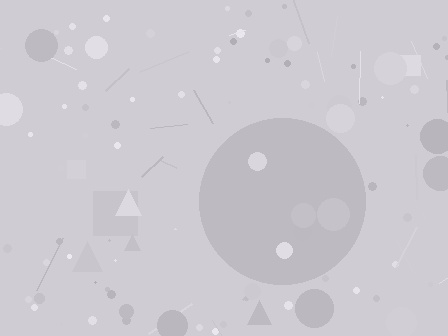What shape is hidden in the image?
A circle is hidden in the image.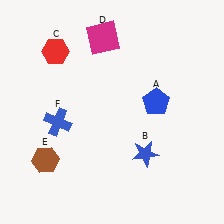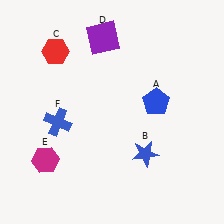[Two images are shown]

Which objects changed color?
D changed from magenta to purple. E changed from brown to magenta.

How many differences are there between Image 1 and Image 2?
There are 2 differences between the two images.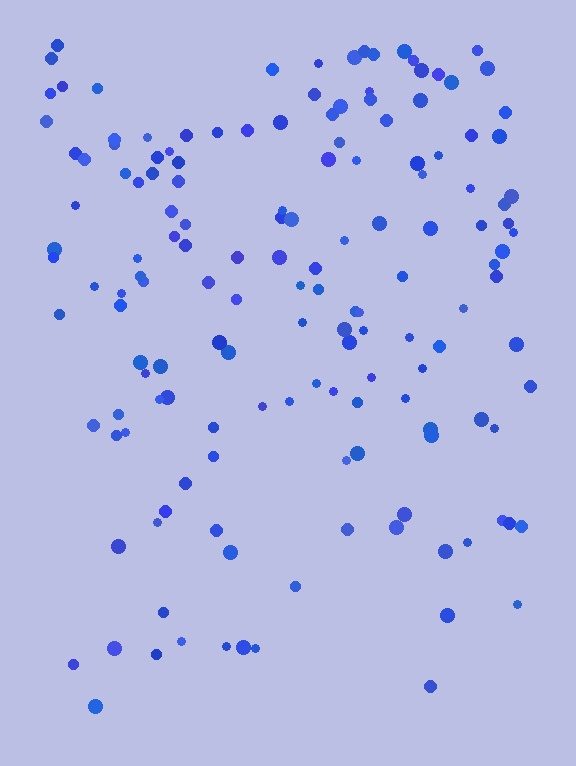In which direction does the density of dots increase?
From bottom to top, with the top side densest.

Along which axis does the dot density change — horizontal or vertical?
Vertical.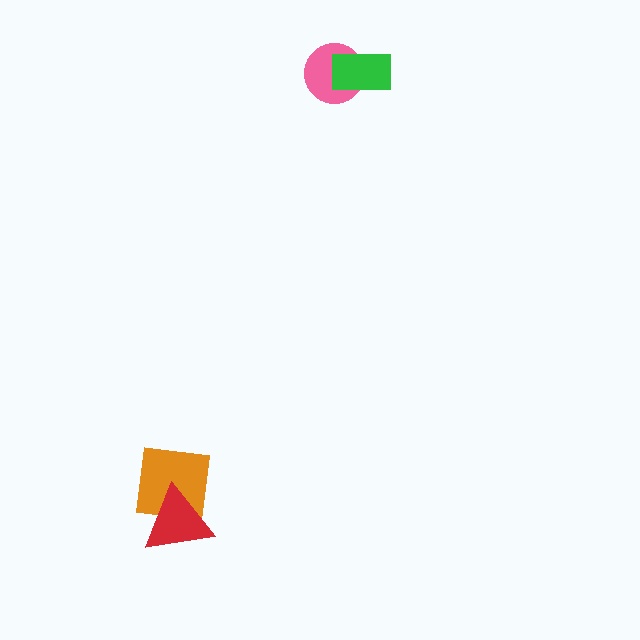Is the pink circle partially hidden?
Yes, it is partially covered by another shape.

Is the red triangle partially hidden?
No, no other shape covers it.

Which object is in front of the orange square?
The red triangle is in front of the orange square.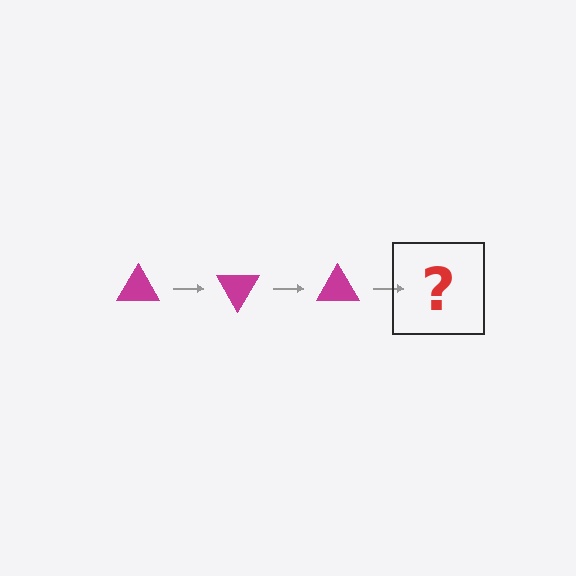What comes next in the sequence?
The next element should be a magenta triangle rotated 180 degrees.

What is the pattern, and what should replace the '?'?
The pattern is that the triangle rotates 60 degrees each step. The '?' should be a magenta triangle rotated 180 degrees.